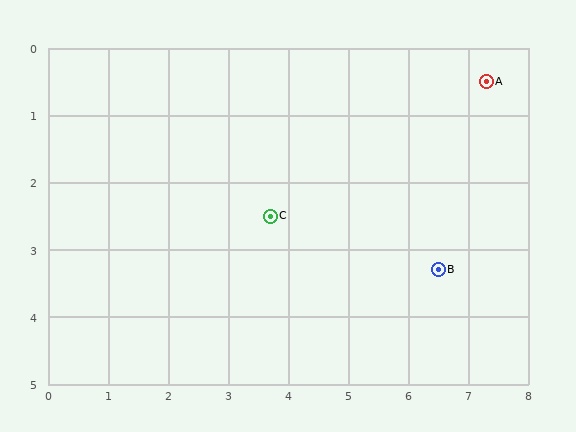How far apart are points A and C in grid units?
Points A and C are about 4.1 grid units apart.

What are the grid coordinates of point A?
Point A is at approximately (7.3, 0.5).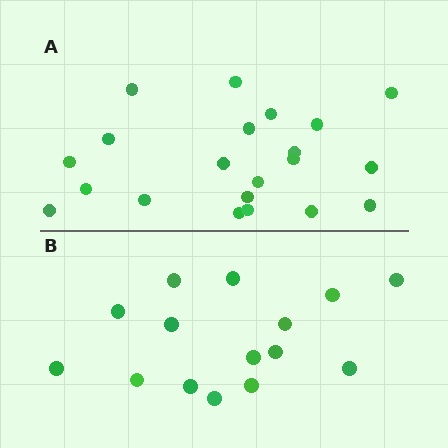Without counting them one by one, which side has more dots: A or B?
Region A (the top region) has more dots.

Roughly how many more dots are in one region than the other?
Region A has about 6 more dots than region B.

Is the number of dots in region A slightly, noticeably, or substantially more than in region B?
Region A has noticeably more, but not dramatically so. The ratio is roughly 1.4 to 1.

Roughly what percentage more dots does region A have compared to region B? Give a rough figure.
About 40% more.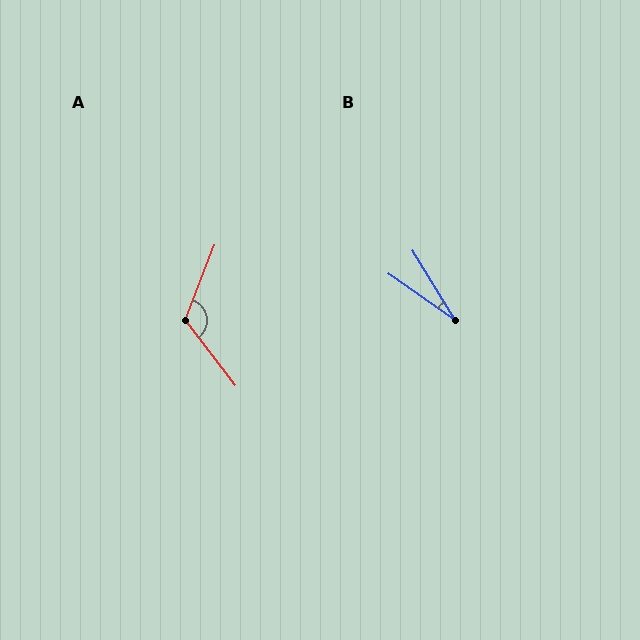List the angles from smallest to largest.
B (23°), A (121°).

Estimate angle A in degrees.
Approximately 121 degrees.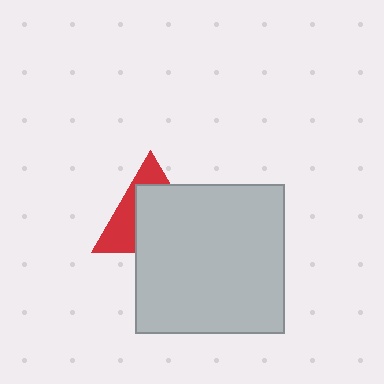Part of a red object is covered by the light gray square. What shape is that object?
It is a triangle.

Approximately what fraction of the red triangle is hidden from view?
Roughly 62% of the red triangle is hidden behind the light gray square.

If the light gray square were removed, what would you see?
You would see the complete red triangle.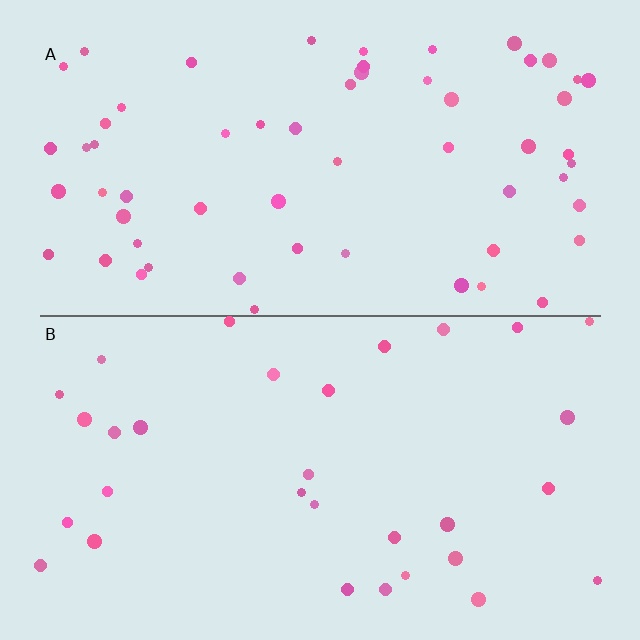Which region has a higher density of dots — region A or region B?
A (the top).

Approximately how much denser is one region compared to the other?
Approximately 1.9× — region A over region B.